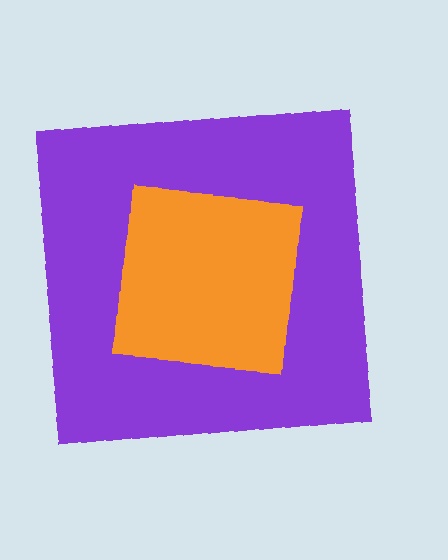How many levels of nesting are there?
2.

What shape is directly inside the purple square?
The orange square.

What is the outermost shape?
The purple square.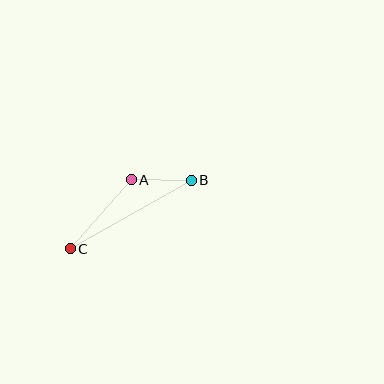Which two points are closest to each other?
Points A and B are closest to each other.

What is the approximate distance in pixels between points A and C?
The distance between A and C is approximately 92 pixels.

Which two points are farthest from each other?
Points B and C are farthest from each other.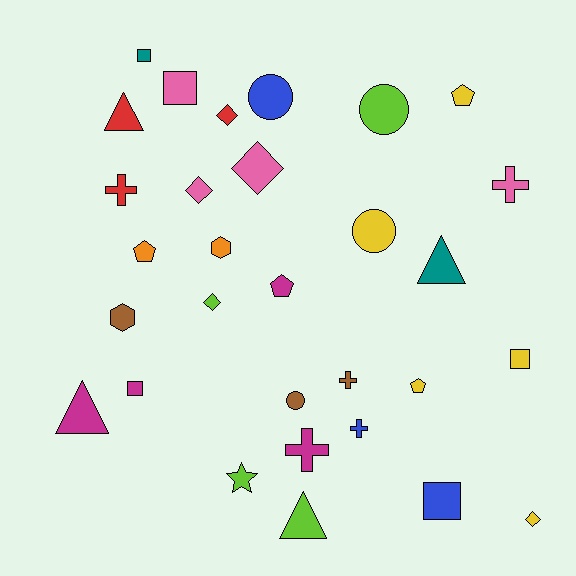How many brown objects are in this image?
There are 3 brown objects.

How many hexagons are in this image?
There are 2 hexagons.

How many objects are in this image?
There are 30 objects.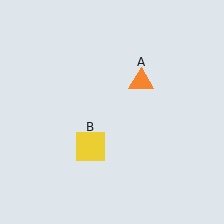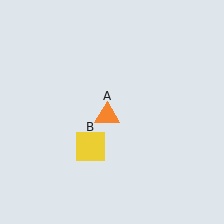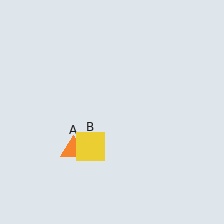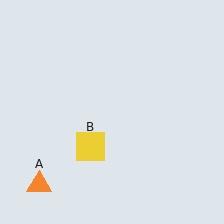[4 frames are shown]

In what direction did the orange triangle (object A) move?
The orange triangle (object A) moved down and to the left.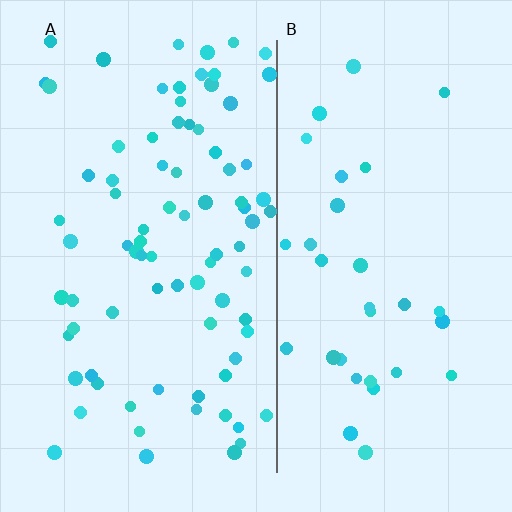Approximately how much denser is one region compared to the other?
Approximately 2.5× — region A over region B.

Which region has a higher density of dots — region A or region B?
A (the left).